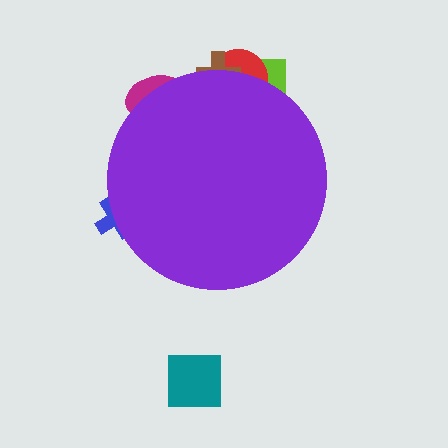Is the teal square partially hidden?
No, the teal square is fully visible.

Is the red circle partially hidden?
Yes, the red circle is partially hidden behind the purple circle.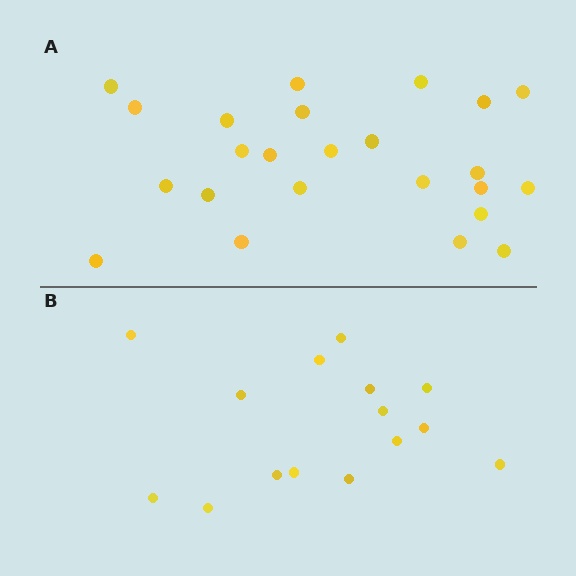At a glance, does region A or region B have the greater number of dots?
Region A (the top region) has more dots.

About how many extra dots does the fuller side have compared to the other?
Region A has roughly 8 or so more dots than region B.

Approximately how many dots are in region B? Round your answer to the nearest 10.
About 20 dots. (The exact count is 15, which rounds to 20.)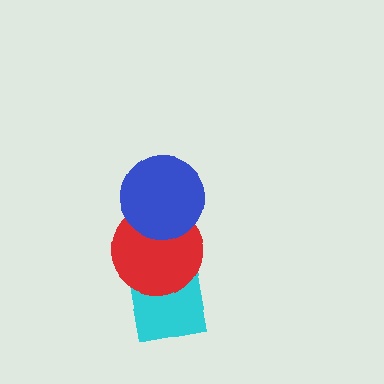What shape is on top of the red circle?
The blue circle is on top of the red circle.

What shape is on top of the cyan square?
The red circle is on top of the cyan square.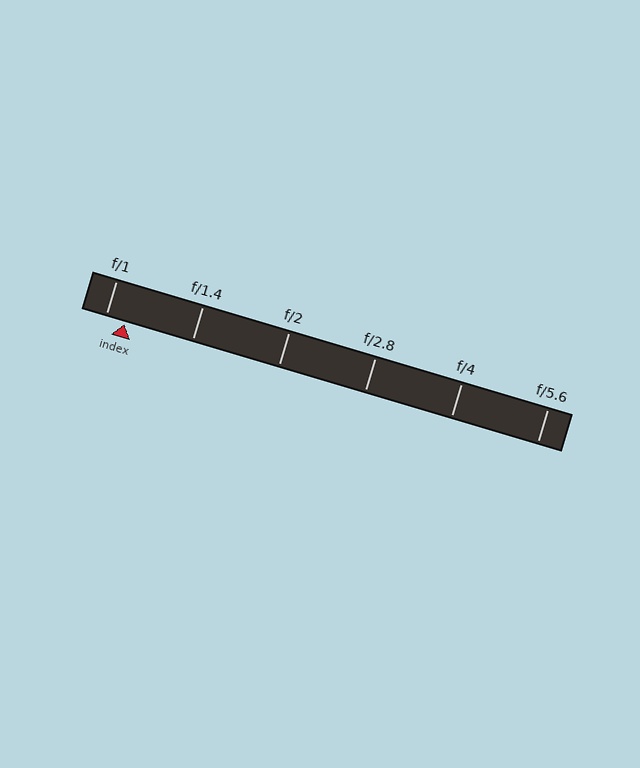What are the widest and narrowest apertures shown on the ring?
The widest aperture shown is f/1 and the narrowest is f/5.6.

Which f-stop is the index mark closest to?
The index mark is closest to f/1.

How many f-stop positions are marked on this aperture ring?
There are 6 f-stop positions marked.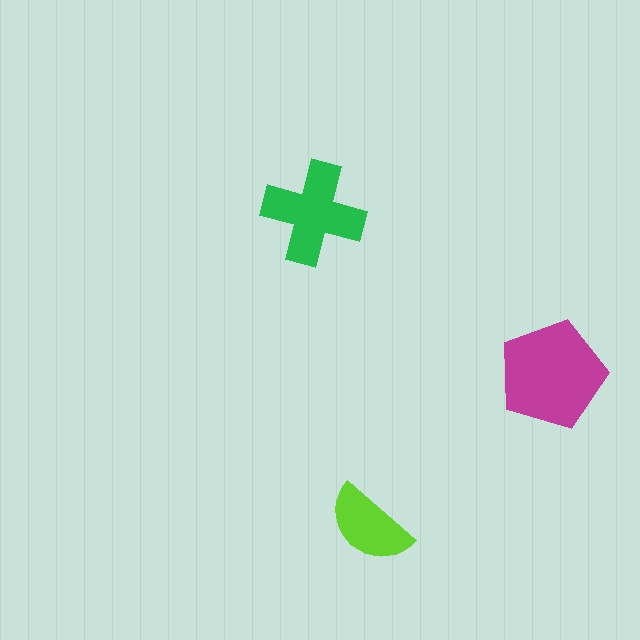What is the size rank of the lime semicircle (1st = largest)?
3rd.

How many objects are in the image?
There are 3 objects in the image.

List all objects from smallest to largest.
The lime semicircle, the green cross, the magenta pentagon.